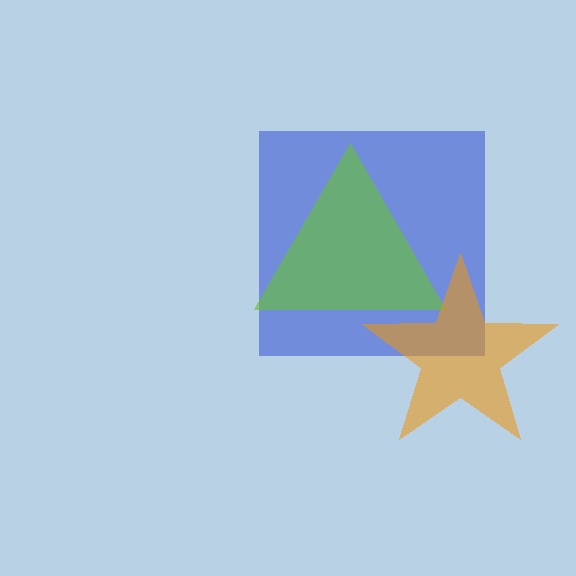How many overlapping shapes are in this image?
There are 3 overlapping shapes in the image.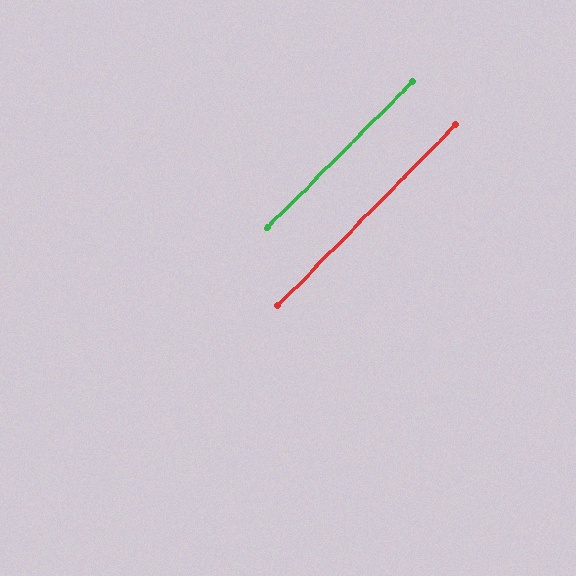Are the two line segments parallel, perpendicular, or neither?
Parallel — their directions differ by only 0.4°.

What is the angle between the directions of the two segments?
Approximately 0 degrees.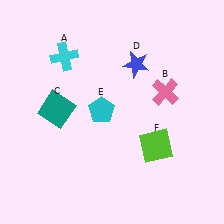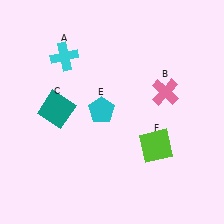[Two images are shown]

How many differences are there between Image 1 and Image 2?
There is 1 difference between the two images.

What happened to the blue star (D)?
The blue star (D) was removed in Image 2. It was in the top-right area of Image 1.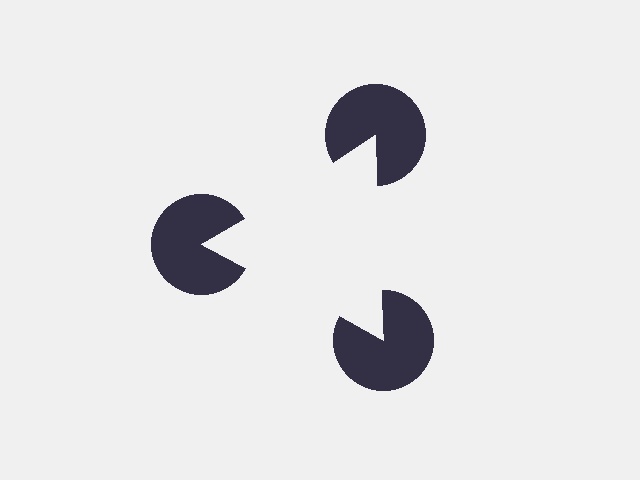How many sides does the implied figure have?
3 sides.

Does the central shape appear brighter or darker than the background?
It typically appears slightly brighter than the background, even though no actual brightness change is drawn.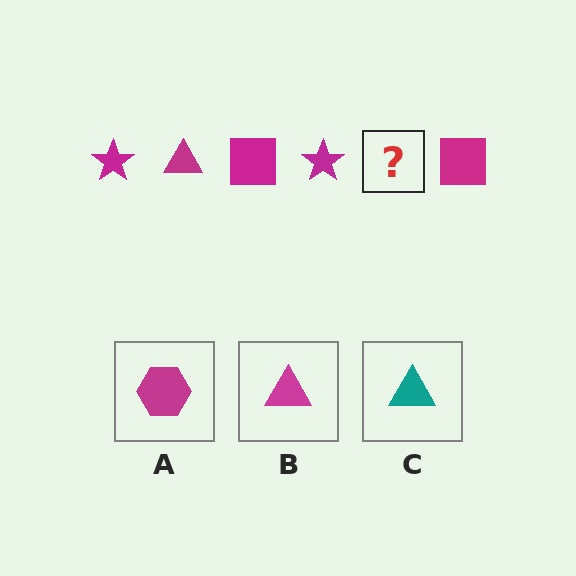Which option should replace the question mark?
Option B.